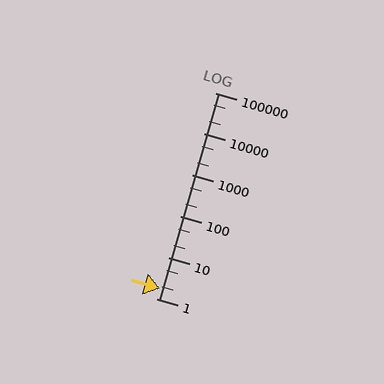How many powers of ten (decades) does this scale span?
The scale spans 5 decades, from 1 to 100000.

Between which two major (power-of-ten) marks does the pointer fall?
The pointer is between 1 and 10.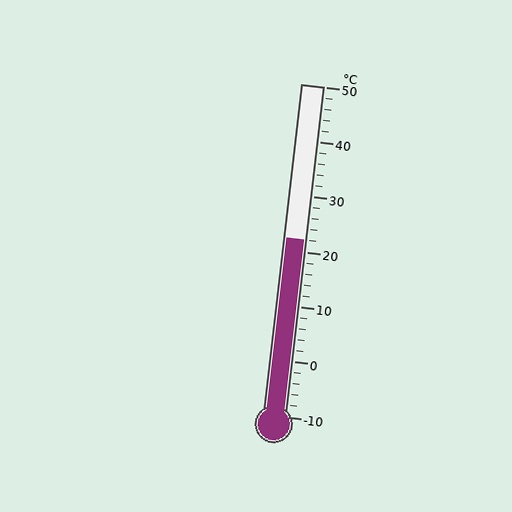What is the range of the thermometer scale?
The thermometer scale ranges from -10°C to 50°C.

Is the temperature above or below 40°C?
The temperature is below 40°C.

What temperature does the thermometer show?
The thermometer shows approximately 22°C.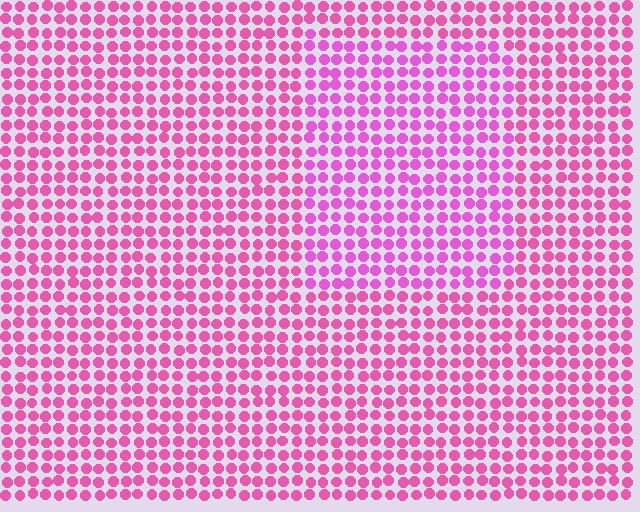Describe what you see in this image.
The image is filled with small pink elements in a uniform arrangement. A rectangle-shaped region is visible where the elements are tinted to a slightly different hue, forming a subtle color boundary.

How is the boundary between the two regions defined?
The boundary is defined purely by a slight shift in hue (about 19 degrees). Spacing, size, and orientation are identical on both sides.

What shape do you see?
I see a rectangle.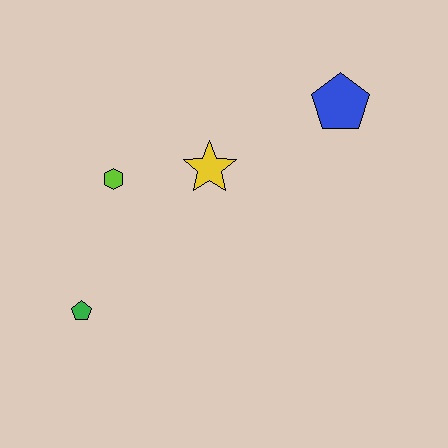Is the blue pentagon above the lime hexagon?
Yes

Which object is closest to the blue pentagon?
The yellow star is closest to the blue pentagon.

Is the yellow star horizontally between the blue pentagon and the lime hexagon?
Yes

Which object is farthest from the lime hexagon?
The blue pentagon is farthest from the lime hexagon.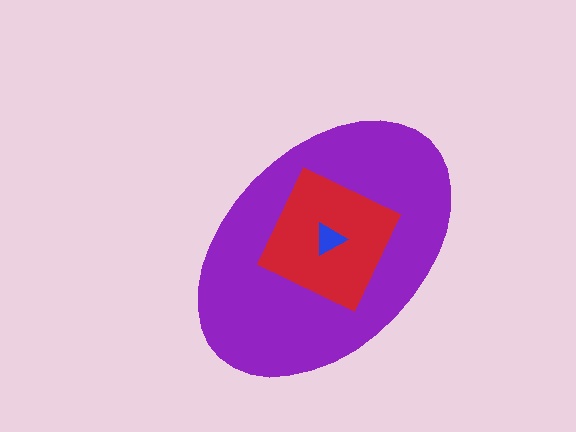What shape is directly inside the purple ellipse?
The red diamond.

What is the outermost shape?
The purple ellipse.